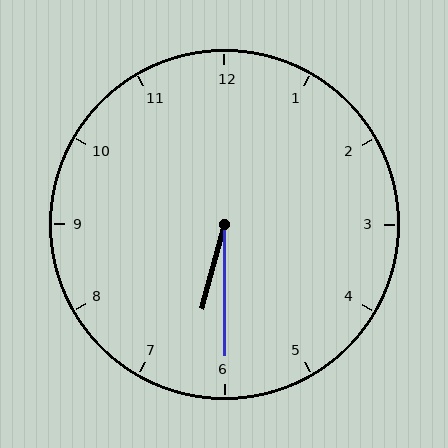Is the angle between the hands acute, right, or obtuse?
It is acute.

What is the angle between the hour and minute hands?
Approximately 15 degrees.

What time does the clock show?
6:30.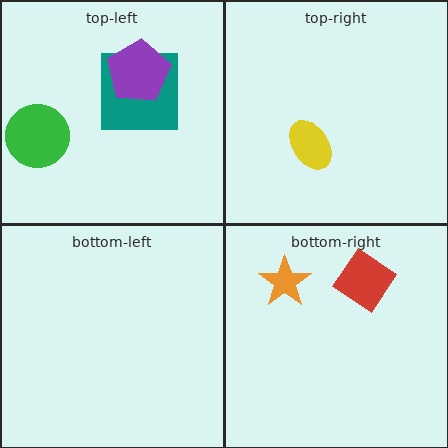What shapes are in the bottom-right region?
The red diamond, the orange star.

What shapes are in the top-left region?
The teal square, the purple pentagon, the green circle.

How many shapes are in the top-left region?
3.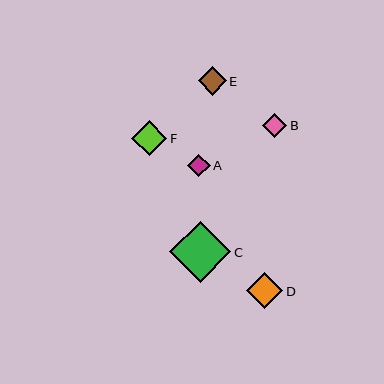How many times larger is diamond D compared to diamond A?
Diamond D is approximately 1.6 times the size of diamond A.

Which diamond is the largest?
Diamond C is the largest with a size of approximately 61 pixels.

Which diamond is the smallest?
Diamond A is the smallest with a size of approximately 23 pixels.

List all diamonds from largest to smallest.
From largest to smallest: C, D, F, E, B, A.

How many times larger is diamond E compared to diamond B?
Diamond E is approximately 1.2 times the size of diamond B.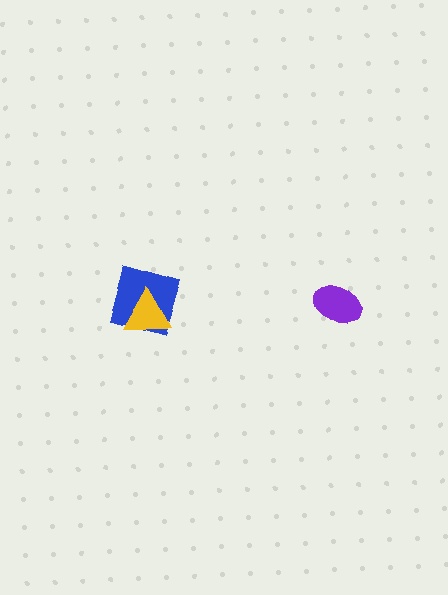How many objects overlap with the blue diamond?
1 object overlaps with the blue diamond.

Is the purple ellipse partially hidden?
No, no other shape covers it.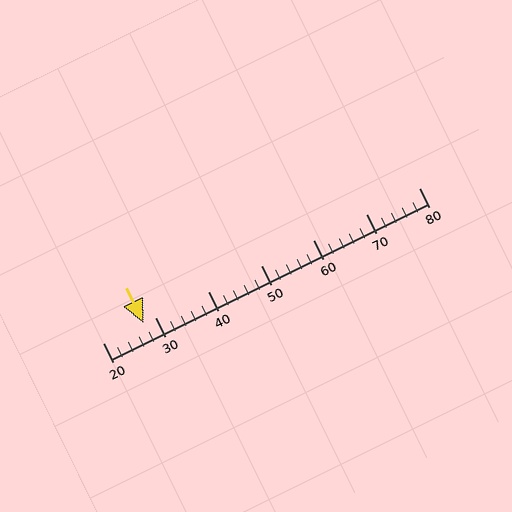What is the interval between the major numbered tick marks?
The major tick marks are spaced 10 units apart.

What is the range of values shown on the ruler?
The ruler shows values from 20 to 80.